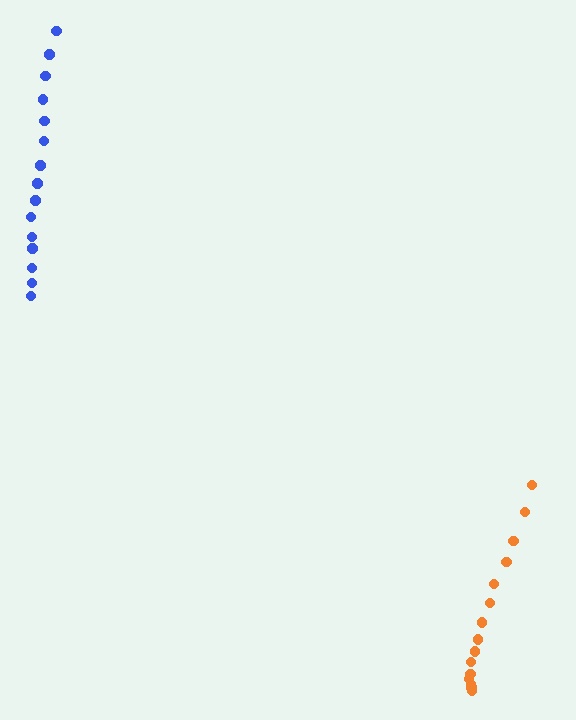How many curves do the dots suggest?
There are 2 distinct paths.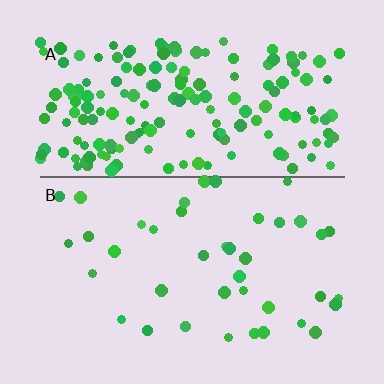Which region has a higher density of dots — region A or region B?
A (the top).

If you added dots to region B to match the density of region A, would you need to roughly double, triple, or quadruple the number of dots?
Approximately quadruple.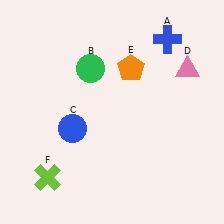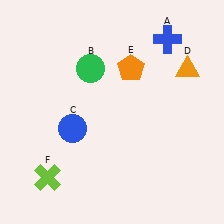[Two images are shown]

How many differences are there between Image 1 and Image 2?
There is 1 difference between the two images.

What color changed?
The triangle (D) changed from pink in Image 1 to orange in Image 2.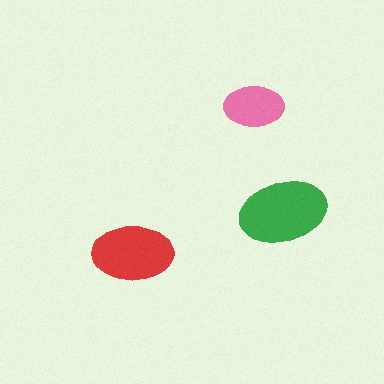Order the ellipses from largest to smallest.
the green one, the red one, the pink one.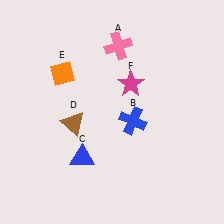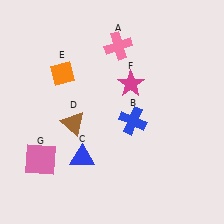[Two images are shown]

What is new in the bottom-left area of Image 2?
A pink square (G) was added in the bottom-left area of Image 2.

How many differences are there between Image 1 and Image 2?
There is 1 difference between the two images.